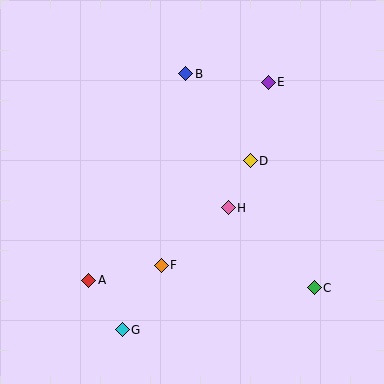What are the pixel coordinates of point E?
Point E is at (268, 83).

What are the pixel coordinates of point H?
Point H is at (228, 208).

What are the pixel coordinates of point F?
Point F is at (161, 265).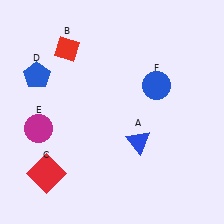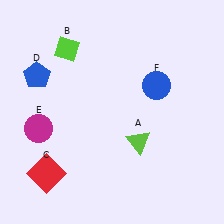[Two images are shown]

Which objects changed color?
A changed from blue to lime. B changed from red to lime.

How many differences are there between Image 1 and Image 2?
There are 2 differences between the two images.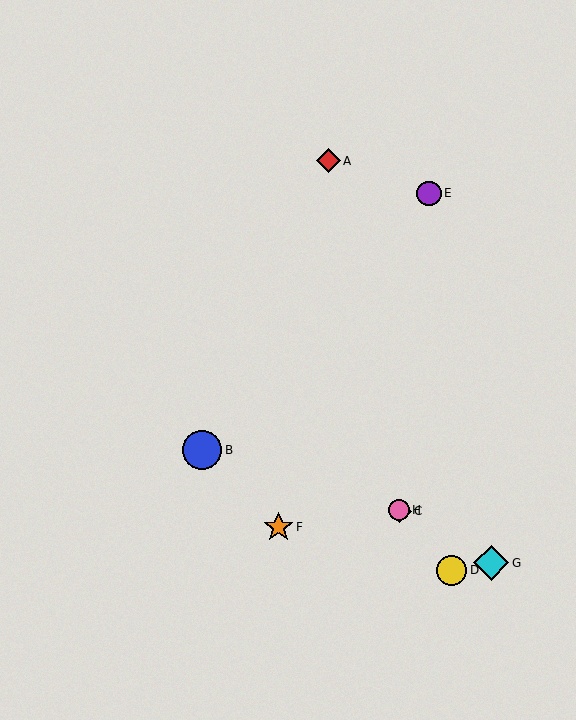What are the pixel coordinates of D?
Object D is at (452, 570).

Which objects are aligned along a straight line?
Objects C, D, H are aligned along a straight line.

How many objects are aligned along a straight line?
3 objects (C, D, H) are aligned along a straight line.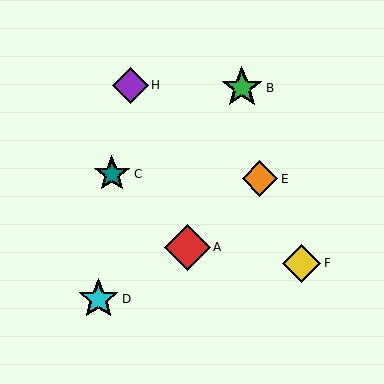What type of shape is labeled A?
Shape A is a red diamond.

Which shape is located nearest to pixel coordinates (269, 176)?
The orange diamond (labeled E) at (260, 179) is nearest to that location.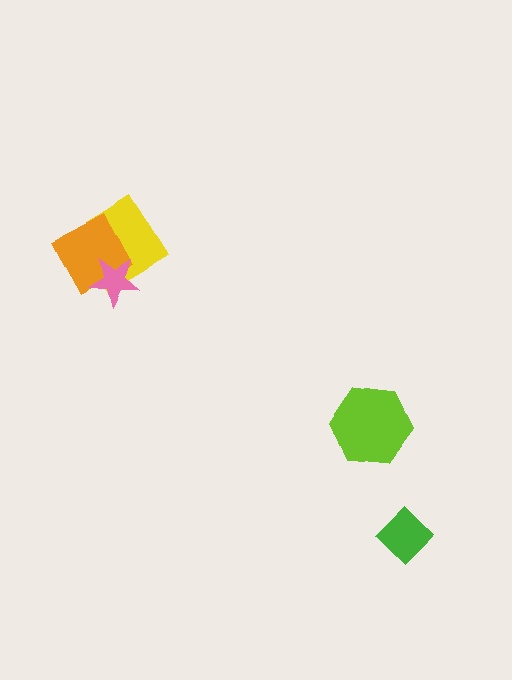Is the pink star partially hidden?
No, no other shape covers it.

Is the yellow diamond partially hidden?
Yes, it is partially covered by another shape.